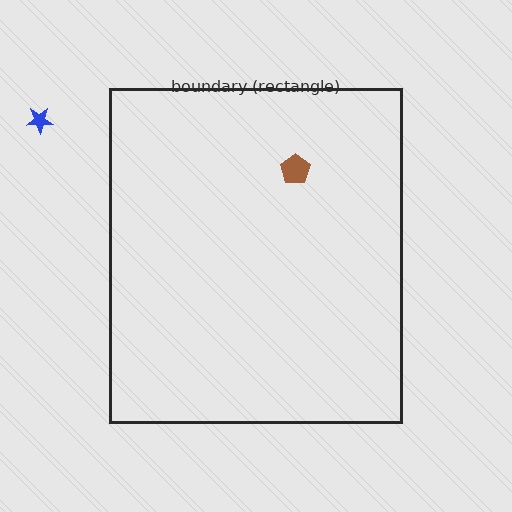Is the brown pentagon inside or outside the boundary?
Inside.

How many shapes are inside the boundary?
1 inside, 1 outside.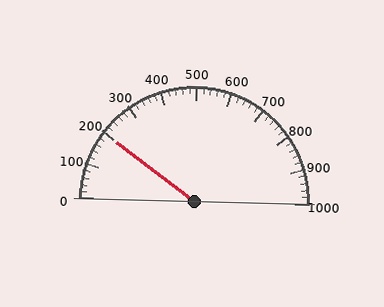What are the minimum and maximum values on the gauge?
The gauge ranges from 0 to 1000.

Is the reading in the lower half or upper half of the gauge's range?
The reading is in the lower half of the range (0 to 1000).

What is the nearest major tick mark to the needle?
The nearest major tick mark is 200.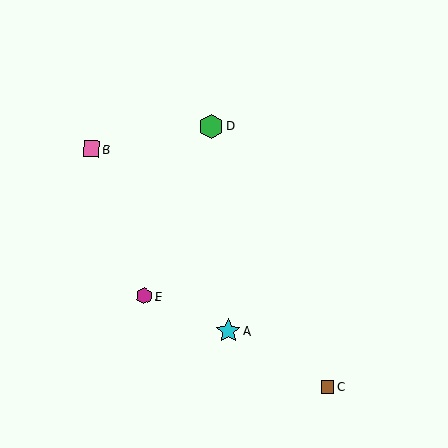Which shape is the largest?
The cyan star (labeled A) is the largest.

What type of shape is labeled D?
Shape D is a green hexagon.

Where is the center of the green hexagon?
The center of the green hexagon is at (211, 126).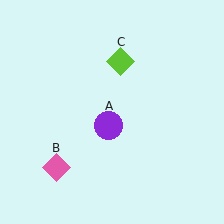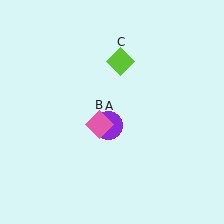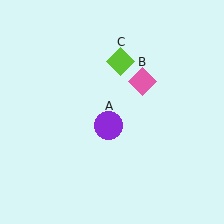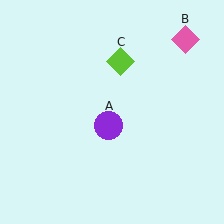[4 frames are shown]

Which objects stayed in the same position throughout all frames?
Purple circle (object A) and lime diamond (object C) remained stationary.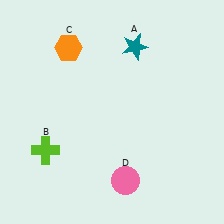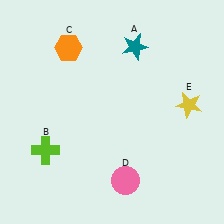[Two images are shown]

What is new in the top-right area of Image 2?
A yellow star (E) was added in the top-right area of Image 2.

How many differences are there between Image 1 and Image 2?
There is 1 difference between the two images.